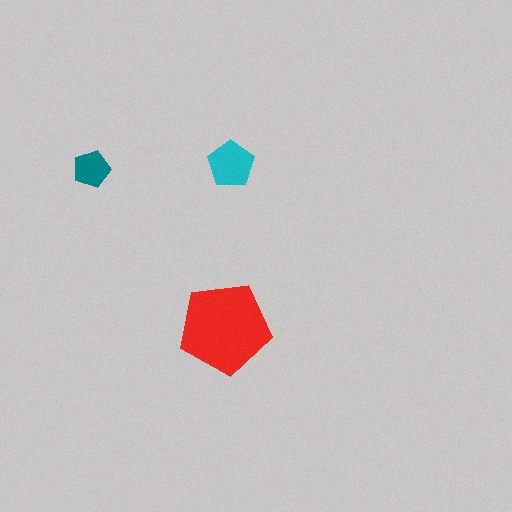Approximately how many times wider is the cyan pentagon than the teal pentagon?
About 1.5 times wider.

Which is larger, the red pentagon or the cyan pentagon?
The red one.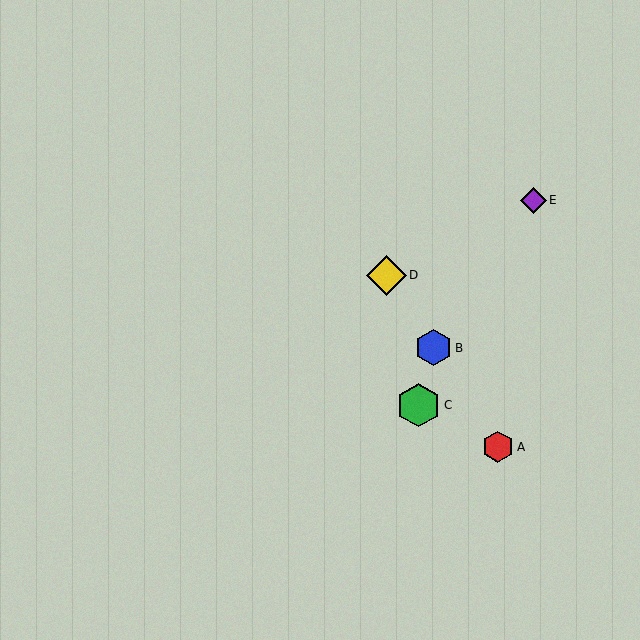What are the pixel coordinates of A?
Object A is at (498, 447).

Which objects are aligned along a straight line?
Objects A, B, D are aligned along a straight line.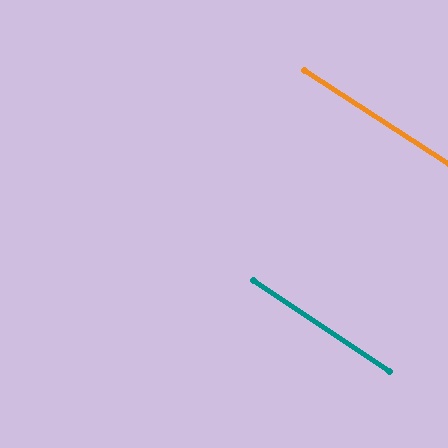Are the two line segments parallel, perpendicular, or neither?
Parallel — their directions differ by only 0.7°.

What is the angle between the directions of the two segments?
Approximately 1 degree.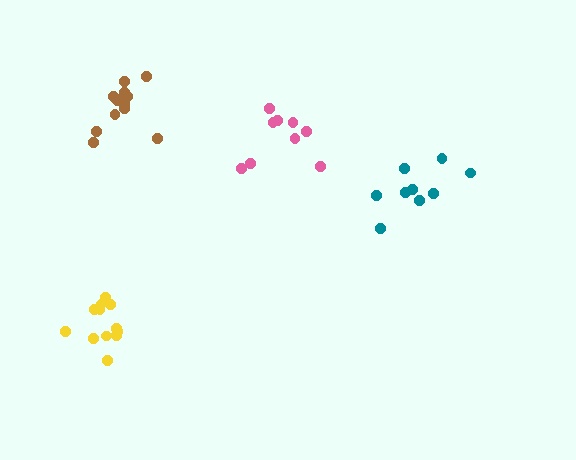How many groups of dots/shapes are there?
There are 4 groups.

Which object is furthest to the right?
The teal cluster is rightmost.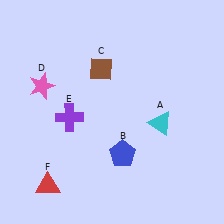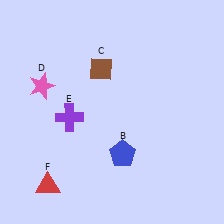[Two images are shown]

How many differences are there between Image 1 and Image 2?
There is 1 difference between the two images.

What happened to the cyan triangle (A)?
The cyan triangle (A) was removed in Image 2. It was in the bottom-right area of Image 1.